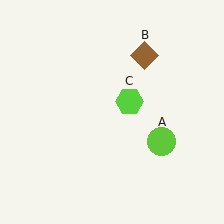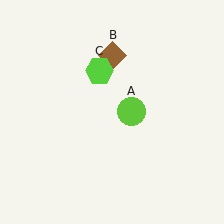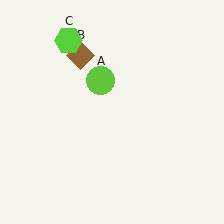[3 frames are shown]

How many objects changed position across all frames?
3 objects changed position: lime circle (object A), brown diamond (object B), lime hexagon (object C).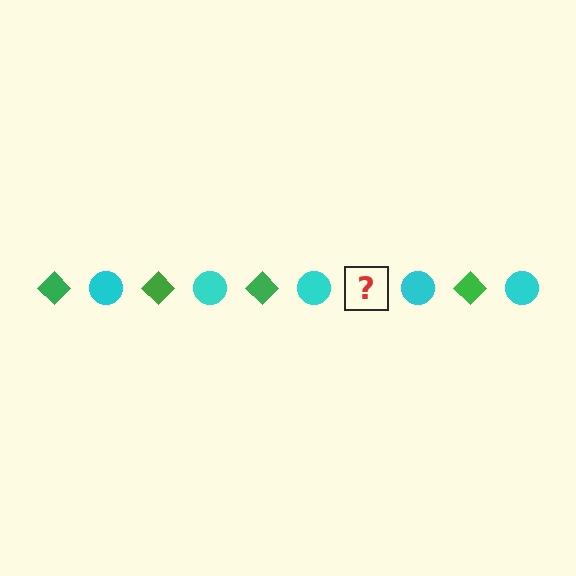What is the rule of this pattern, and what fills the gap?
The rule is that the pattern alternates between green diamond and cyan circle. The gap should be filled with a green diamond.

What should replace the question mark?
The question mark should be replaced with a green diamond.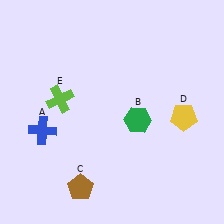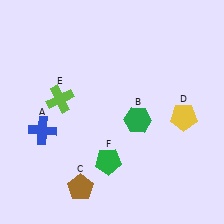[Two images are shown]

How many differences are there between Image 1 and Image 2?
There is 1 difference between the two images.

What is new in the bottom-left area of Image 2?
A green pentagon (F) was added in the bottom-left area of Image 2.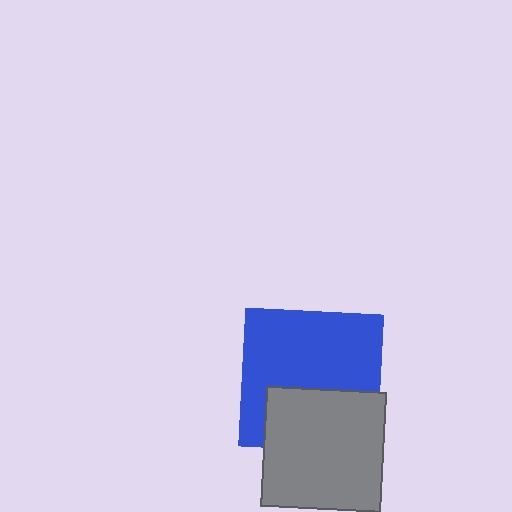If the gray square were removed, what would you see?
You would see the complete blue square.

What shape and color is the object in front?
The object in front is a gray square.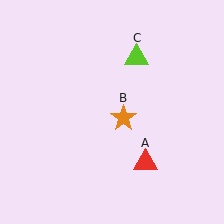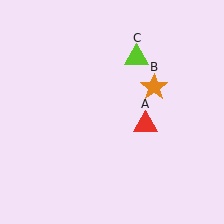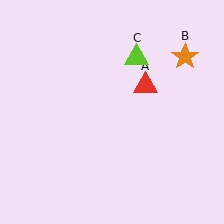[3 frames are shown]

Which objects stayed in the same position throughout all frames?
Lime triangle (object C) remained stationary.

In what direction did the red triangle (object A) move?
The red triangle (object A) moved up.